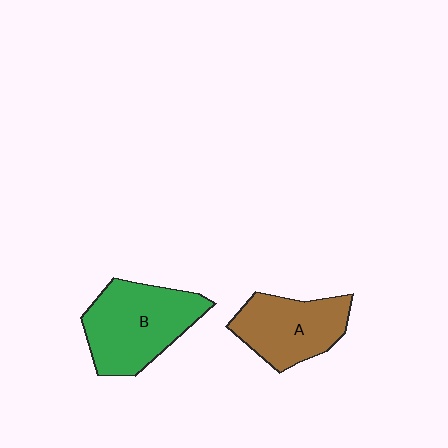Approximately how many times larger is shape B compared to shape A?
Approximately 1.3 times.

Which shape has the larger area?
Shape B (green).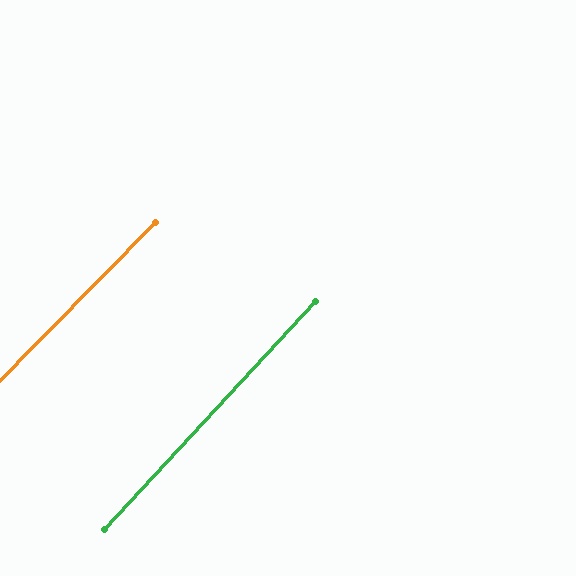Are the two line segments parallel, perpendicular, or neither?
Parallel — their directions differ by only 1.9°.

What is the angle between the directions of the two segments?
Approximately 2 degrees.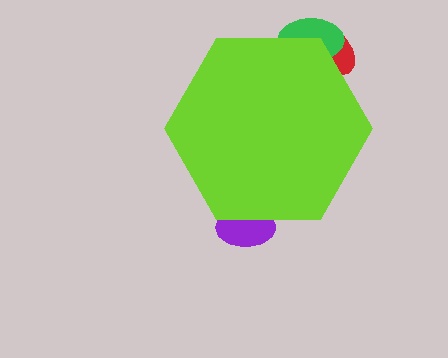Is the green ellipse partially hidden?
Yes, the green ellipse is partially hidden behind the lime hexagon.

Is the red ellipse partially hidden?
Yes, the red ellipse is partially hidden behind the lime hexagon.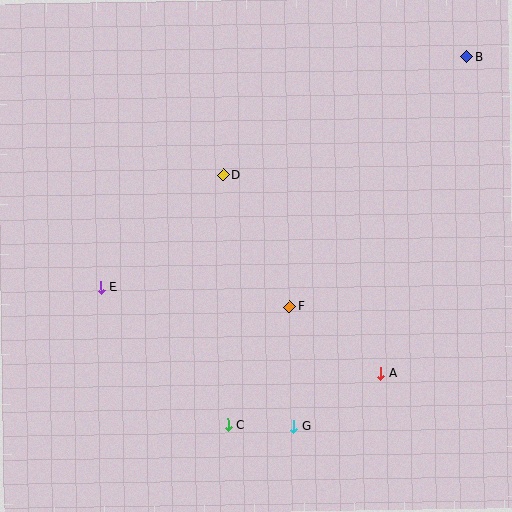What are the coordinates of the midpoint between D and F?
The midpoint between D and F is at (256, 241).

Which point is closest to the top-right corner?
Point B is closest to the top-right corner.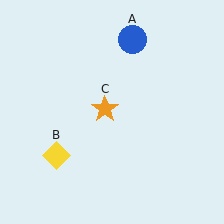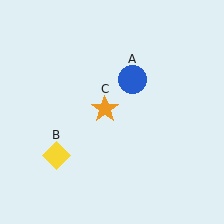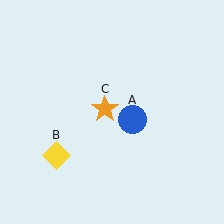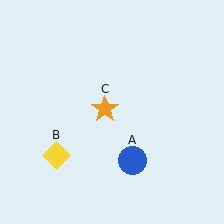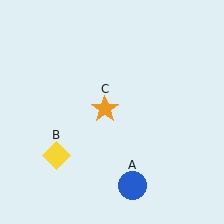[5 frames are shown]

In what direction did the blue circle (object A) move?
The blue circle (object A) moved down.